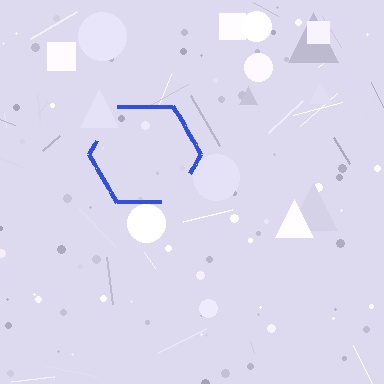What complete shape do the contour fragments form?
The contour fragments form a hexagon.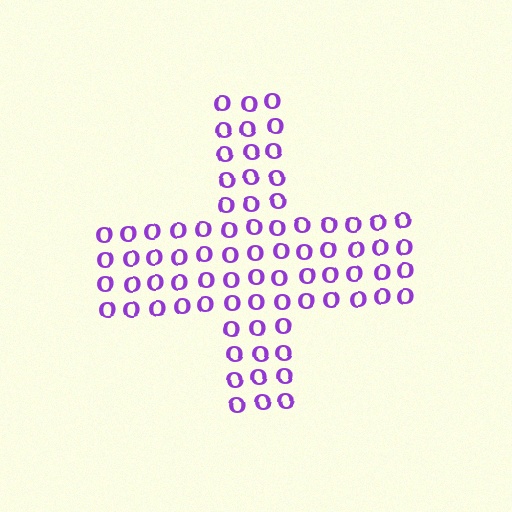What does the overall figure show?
The overall figure shows a cross.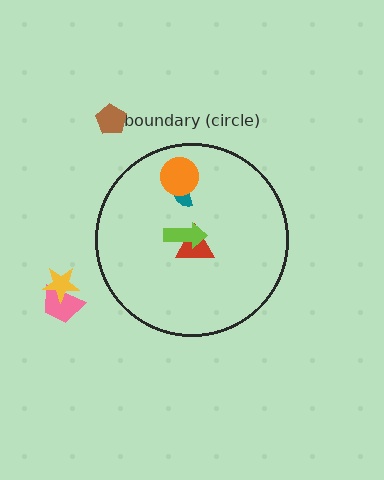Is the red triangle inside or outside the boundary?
Inside.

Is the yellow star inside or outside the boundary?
Outside.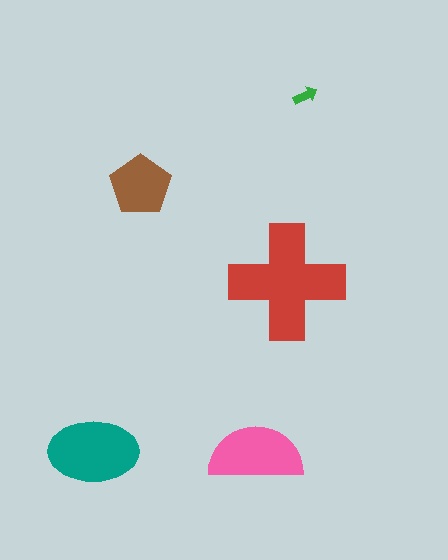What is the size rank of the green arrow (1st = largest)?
5th.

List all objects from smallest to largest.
The green arrow, the brown pentagon, the pink semicircle, the teal ellipse, the red cross.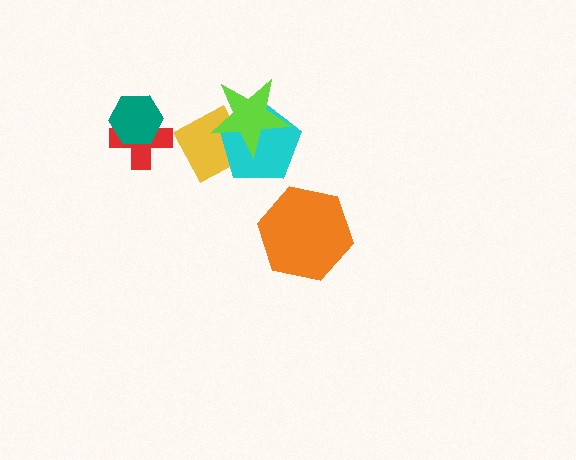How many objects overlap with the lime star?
2 objects overlap with the lime star.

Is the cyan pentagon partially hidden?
Yes, it is partially covered by another shape.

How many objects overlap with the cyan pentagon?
2 objects overlap with the cyan pentagon.